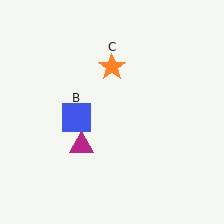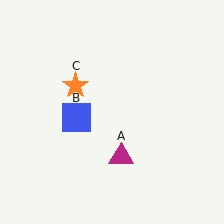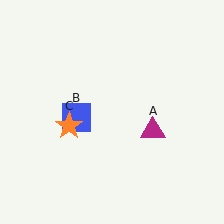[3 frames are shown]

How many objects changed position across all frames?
2 objects changed position: magenta triangle (object A), orange star (object C).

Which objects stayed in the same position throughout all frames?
Blue square (object B) remained stationary.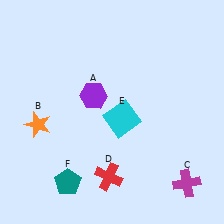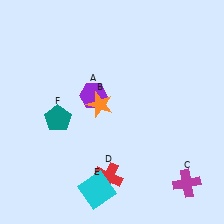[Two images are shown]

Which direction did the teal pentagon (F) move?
The teal pentagon (F) moved up.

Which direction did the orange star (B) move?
The orange star (B) moved right.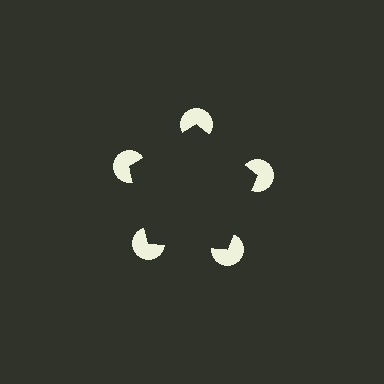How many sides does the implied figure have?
5 sides.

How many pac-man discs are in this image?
There are 5 — one at each vertex of the illusory pentagon.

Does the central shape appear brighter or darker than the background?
It typically appears slightly darker than the background, even though no actual brightness change is drawn.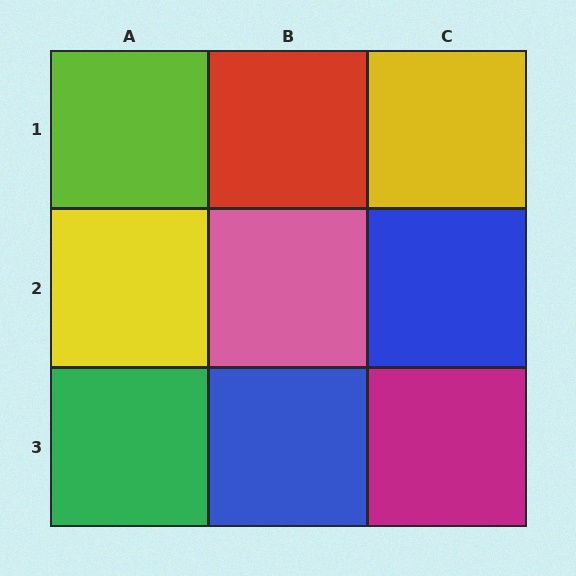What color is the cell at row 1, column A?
Lime.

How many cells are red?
1 cell is red.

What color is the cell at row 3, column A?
Green.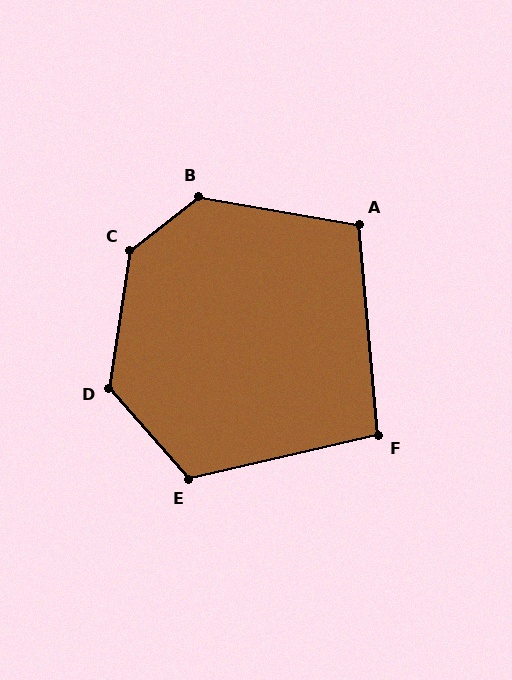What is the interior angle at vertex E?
Approximately 118 degrees (obtuse).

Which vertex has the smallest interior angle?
F, at approximately 98 degrees.